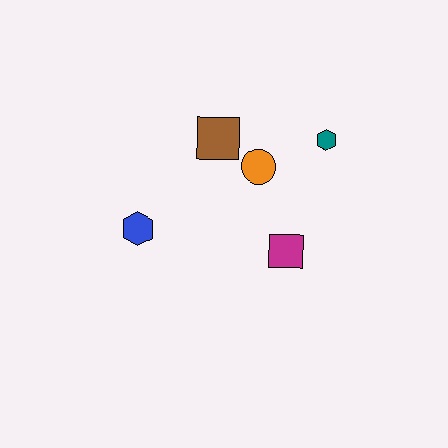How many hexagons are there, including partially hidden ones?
There are 2 hexagons.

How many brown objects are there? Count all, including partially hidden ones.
There is 1 brown object.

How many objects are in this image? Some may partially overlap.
There are 5 objects.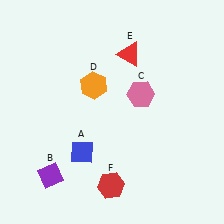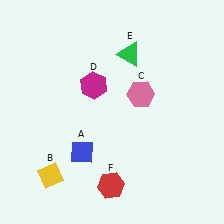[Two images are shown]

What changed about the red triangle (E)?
In Image 1, E is red. In Image 2, it changed to green.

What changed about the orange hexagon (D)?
In Image 1, D is orange. In Image 2, it changed to magenta.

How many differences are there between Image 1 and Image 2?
There are 3 differences between the two images.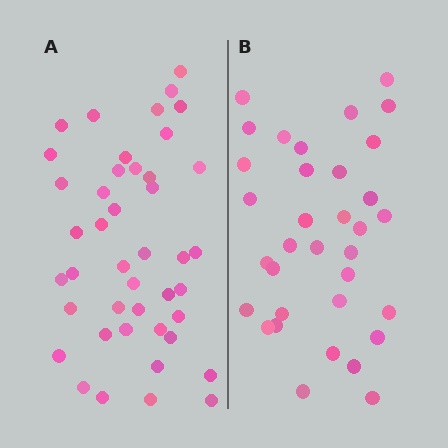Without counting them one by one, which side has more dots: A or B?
Region A (the left region) has more dots.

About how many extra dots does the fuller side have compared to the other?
Region A has roughly 8 or so more dots than region B.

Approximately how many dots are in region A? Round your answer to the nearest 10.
About 40 dots. (The exact count is 43, which rounds to 40.)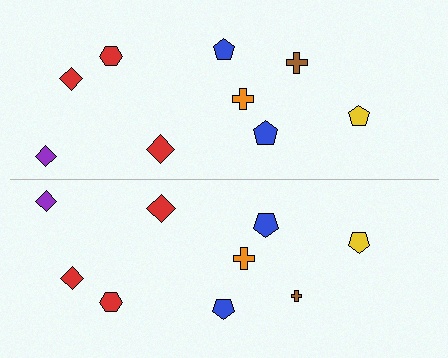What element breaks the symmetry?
The brown cross on the bottom side has a different size than its mirror counterpart.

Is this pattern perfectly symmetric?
No, the pattern is not perfectly symmetric. The brown cross on the bottom side has a different size than its mirror counterpart.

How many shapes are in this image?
There are 18 shapes in this image.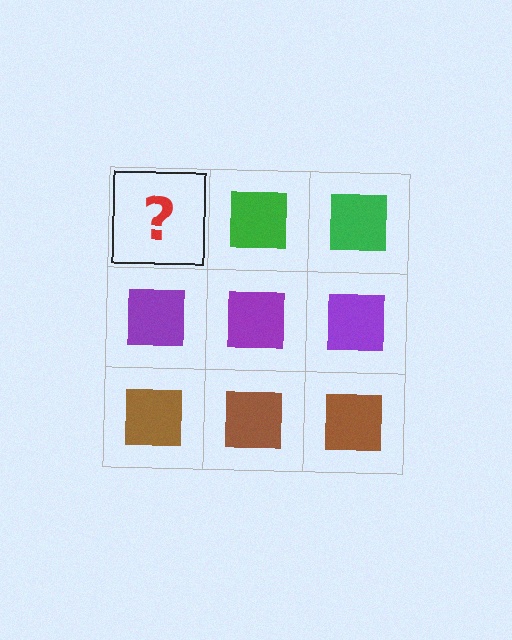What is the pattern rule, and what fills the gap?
The rule is that each row has a consistent color. The gap should be filled with a green square.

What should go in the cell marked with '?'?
The missing cell should contain a green square.